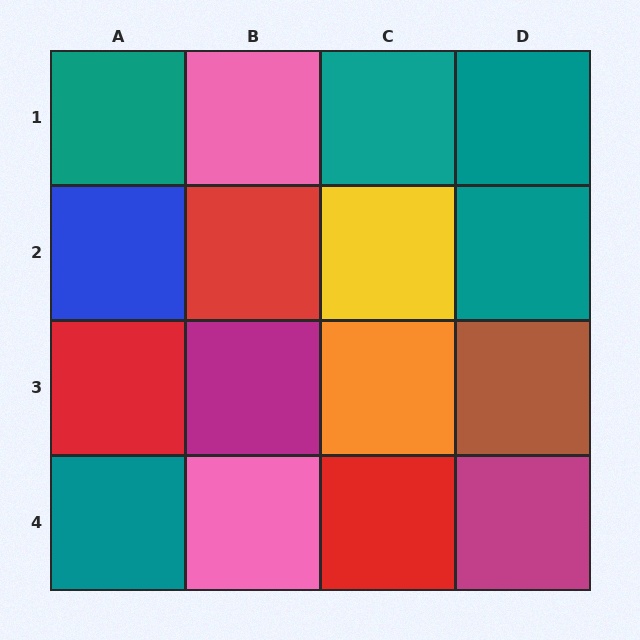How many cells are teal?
5 cells are teal.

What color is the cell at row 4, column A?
Teal.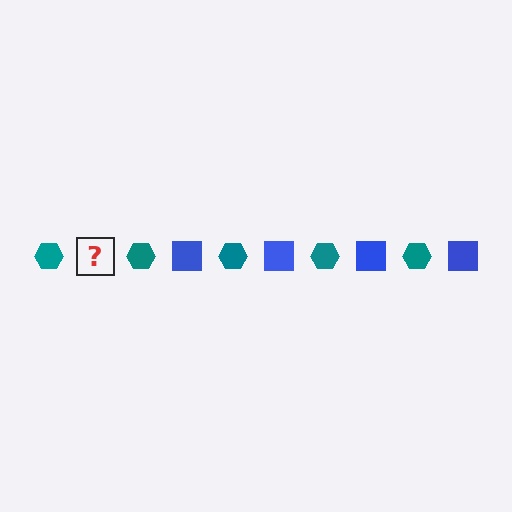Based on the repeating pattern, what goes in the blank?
The blank should be a blue square.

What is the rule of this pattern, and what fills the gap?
The rule is that the pattern alternates between teal hexagon and blue square. The gap should be filled with a blue square.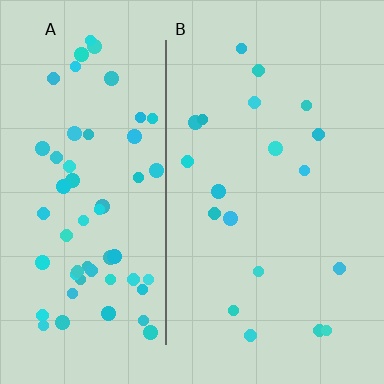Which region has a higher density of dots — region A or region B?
A (the left).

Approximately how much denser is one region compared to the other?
Approximately 3.2× — region A over region B.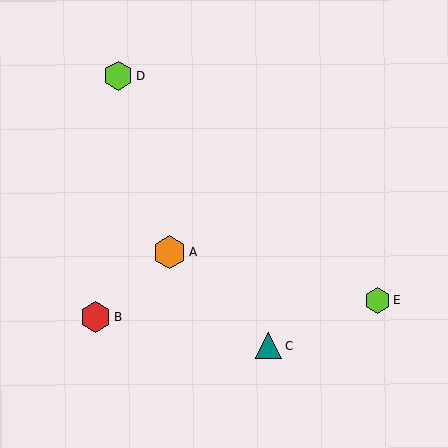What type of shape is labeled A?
Shape A is an orange hexagon.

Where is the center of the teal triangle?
The center of the teal triangle is at (269, 345).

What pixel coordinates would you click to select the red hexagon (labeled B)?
Click at (96, 318) to select the red hexagon B.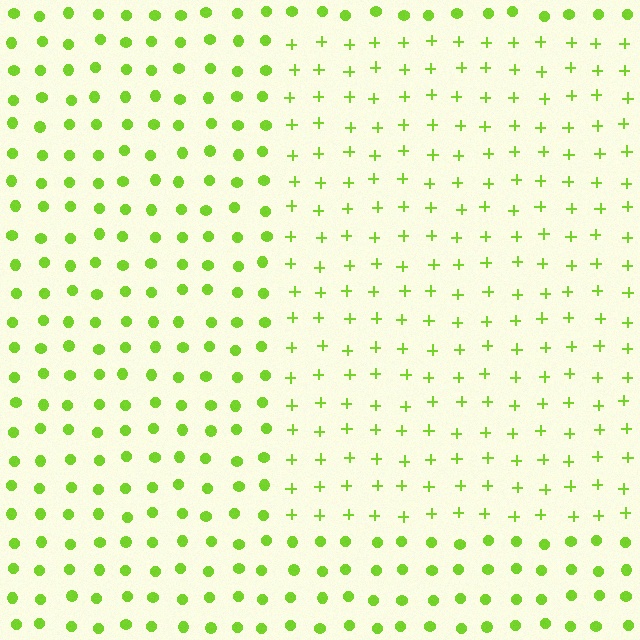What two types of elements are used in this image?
The image uses plus signs inside the rectangle region and circles outside it.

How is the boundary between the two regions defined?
The boundary is defined by a change in element shape: plus signs inside vs. circles outside. All elements share the same color and spacing.